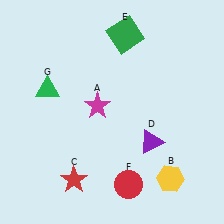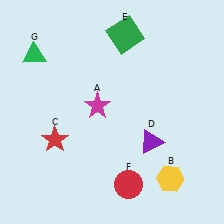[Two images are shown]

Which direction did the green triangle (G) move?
The green triangle (G) moved up.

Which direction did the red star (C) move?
The red star (C) moved up.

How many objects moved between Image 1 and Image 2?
2 objects moved between the two images.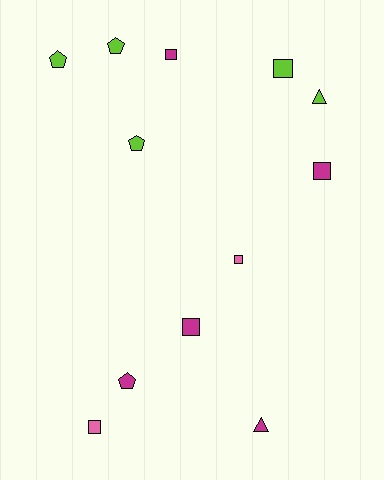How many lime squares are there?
There is 1 lime square.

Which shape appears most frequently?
Square, with 6 objects.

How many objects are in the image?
There are 12 objects.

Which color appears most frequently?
Magenta, with 5 objects.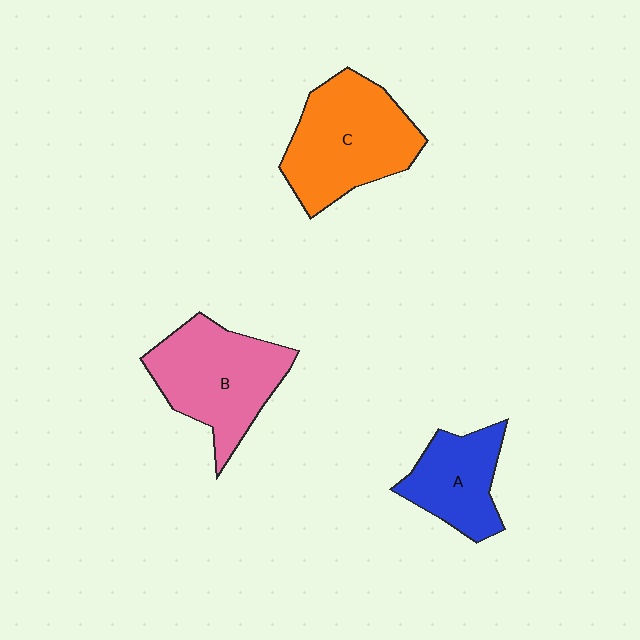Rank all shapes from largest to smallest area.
From largest to smallest: C (orange), B (pink), A (blue).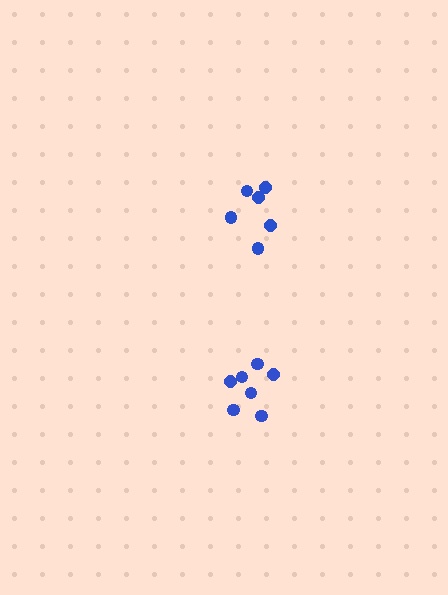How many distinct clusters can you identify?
There are 2 distinct clusters.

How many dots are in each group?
Group 1: 7 dots, Group 2: 6 dots (13 total).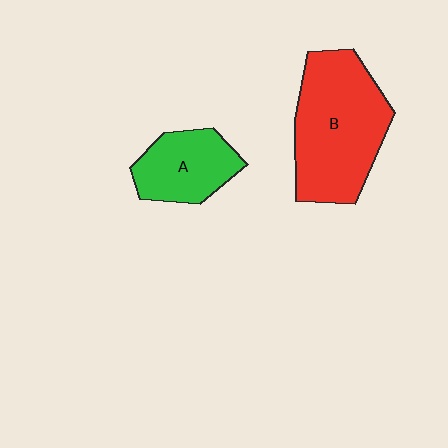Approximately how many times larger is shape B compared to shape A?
Approximately 1.9 times.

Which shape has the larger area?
Shape B (red).